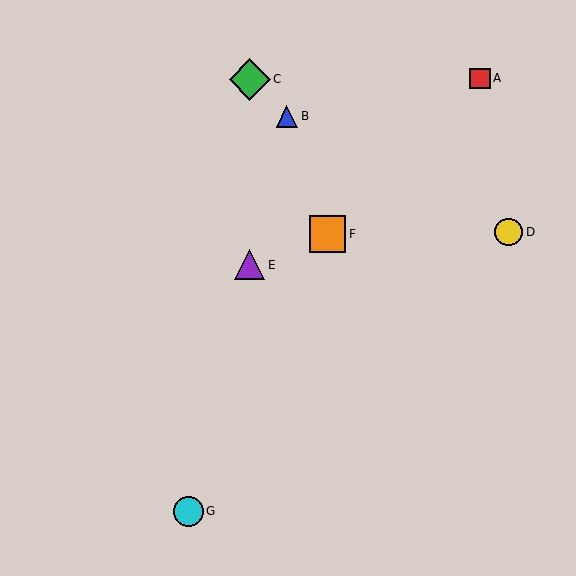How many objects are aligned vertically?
2 objects (C, E) are aligned vertically.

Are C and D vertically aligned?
No, C is at x≈250 and D is at x≈509.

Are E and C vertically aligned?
Yes, both are at x≈250.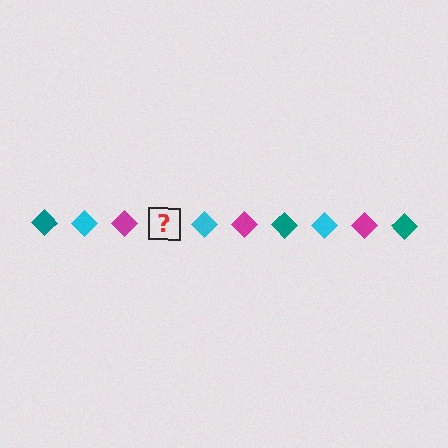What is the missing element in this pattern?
The missing element is a teal diamond.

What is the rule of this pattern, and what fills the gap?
The rule is that the pattern cycles through teal, cyan, magenta diamonds. The gap should be filled with a teal diamond.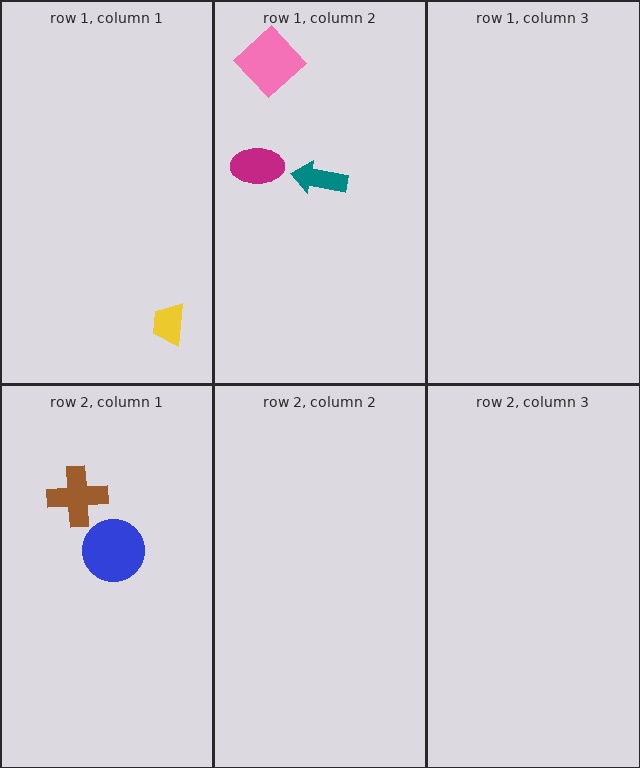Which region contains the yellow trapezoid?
The row 1, column 1 region.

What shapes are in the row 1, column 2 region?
The magenta ellipse, the pink diamond, the teal arrow.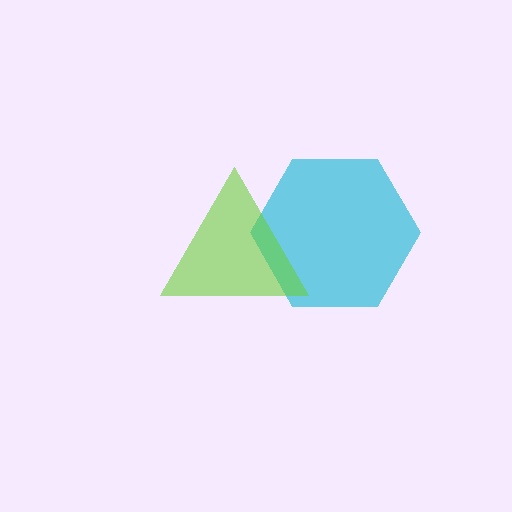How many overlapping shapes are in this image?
There are 2 overlapping shapes in the image.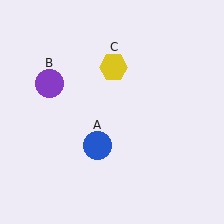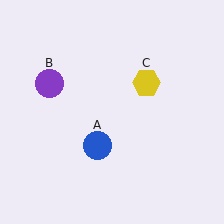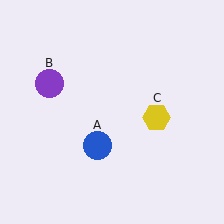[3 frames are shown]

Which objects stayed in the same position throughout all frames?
Blue circle (object A) and purple circle (object B) remained stationary.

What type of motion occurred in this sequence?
The yellow hexagon (object C) rotated clockwise around the center of the scene.